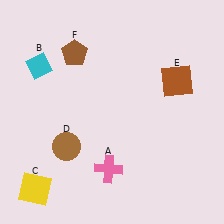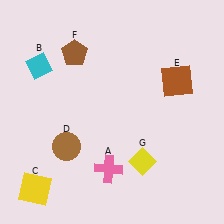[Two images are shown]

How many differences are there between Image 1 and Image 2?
There is 1 difference between the two images.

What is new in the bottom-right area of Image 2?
A yellow diamond (G) was added in the bottom-right area of Image 2.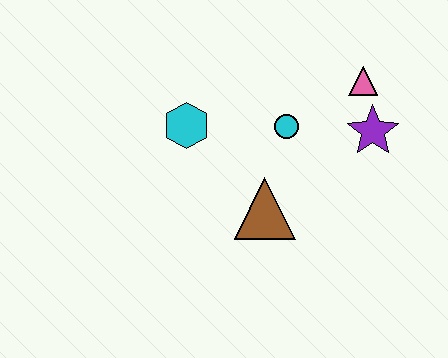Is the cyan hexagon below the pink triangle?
Yes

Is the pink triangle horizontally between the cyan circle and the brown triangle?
No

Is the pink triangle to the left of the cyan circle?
No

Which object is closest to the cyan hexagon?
The cyan circle is closest to the cyan hexagon.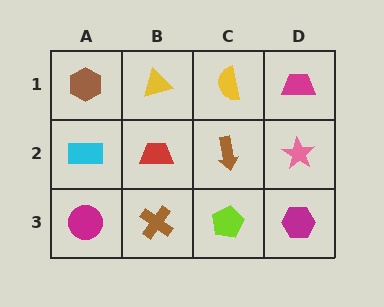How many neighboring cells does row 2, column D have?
3.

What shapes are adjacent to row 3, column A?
A cyan rectangle (row 2, column A), a brown cross (row 3, column B).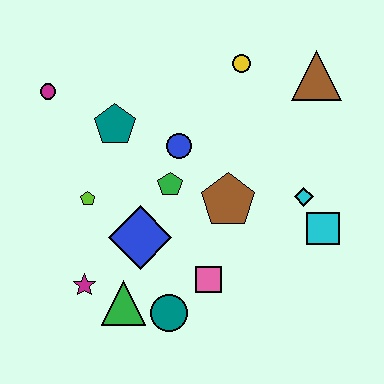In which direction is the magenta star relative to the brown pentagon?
The magenta star is to the left of the brown pentagon.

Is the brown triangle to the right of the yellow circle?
Yes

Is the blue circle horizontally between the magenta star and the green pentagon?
No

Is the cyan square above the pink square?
Yes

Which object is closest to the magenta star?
The green triangle is closest to the magenta star.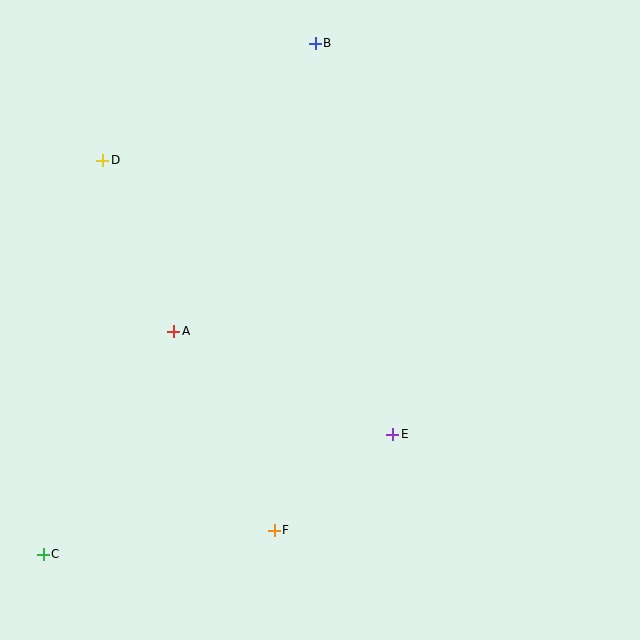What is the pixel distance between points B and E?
The distance between B and E is 399 pixels.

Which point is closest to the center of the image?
Point E at (393, 434) is closest to the center.